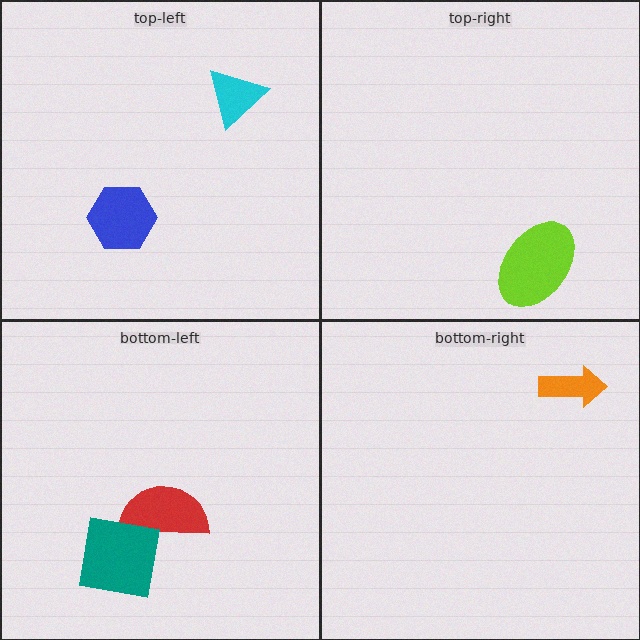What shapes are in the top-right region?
The lime ellipse.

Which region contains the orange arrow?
The bottom-right region.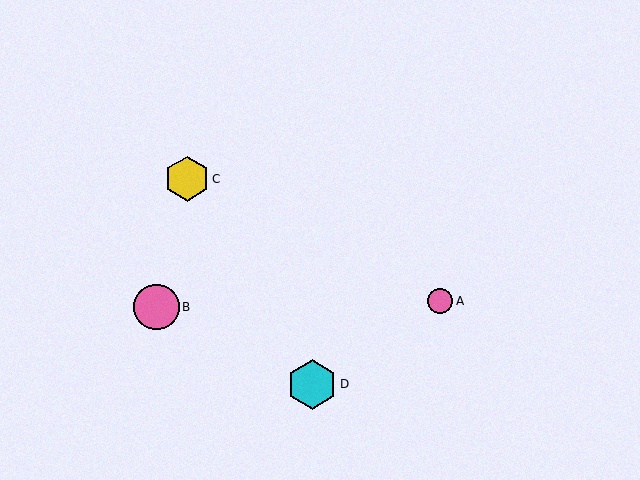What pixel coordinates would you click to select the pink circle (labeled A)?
Click at (440, 301) to select the pink circle A.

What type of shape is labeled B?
Shape B is a pink circle.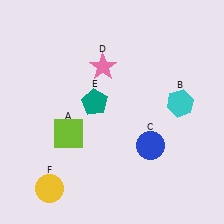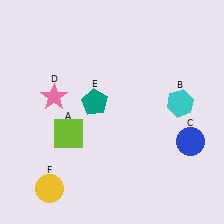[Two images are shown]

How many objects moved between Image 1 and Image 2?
2 objects moved between the two images.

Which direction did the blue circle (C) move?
The blue circle (C) moved right.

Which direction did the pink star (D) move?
The pink star (D) moved left.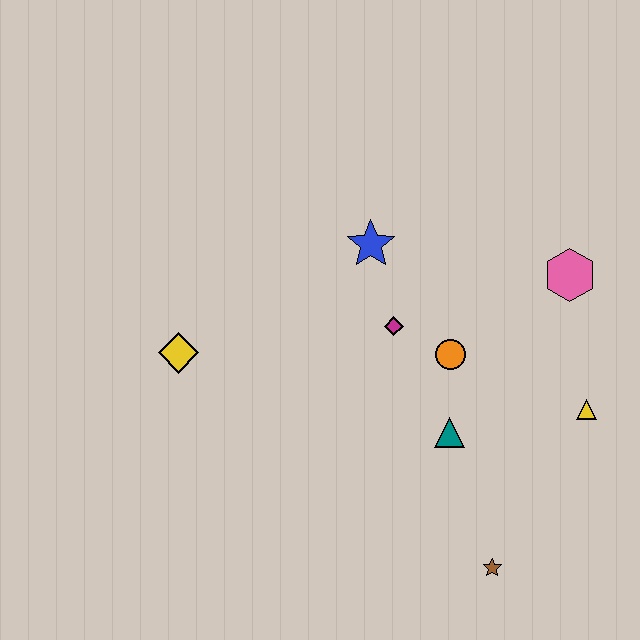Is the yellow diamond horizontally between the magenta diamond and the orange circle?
No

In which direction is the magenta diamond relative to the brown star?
The magenta diamond is above the brown star.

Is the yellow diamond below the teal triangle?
No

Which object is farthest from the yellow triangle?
The yellow diamond is farthest from the yellow triangle.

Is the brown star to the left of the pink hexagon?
Yes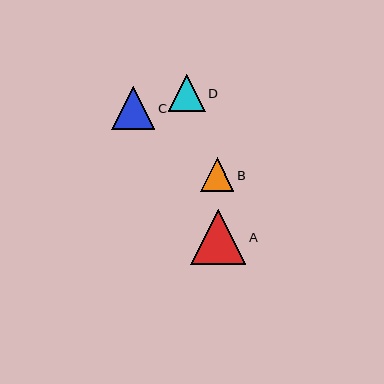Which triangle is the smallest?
Triangle B is the smallest with a size of approximately 34 pixels.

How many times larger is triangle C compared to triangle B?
Triangle C is approximately 1.3 times the size of triangle B.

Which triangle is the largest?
Triangle A is the largest with a size of approximately 55 pixels.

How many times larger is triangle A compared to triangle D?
Triangle A is approximately 1.5 times the size of triangle D.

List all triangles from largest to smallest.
From largest to smallest: A, C, D, B.